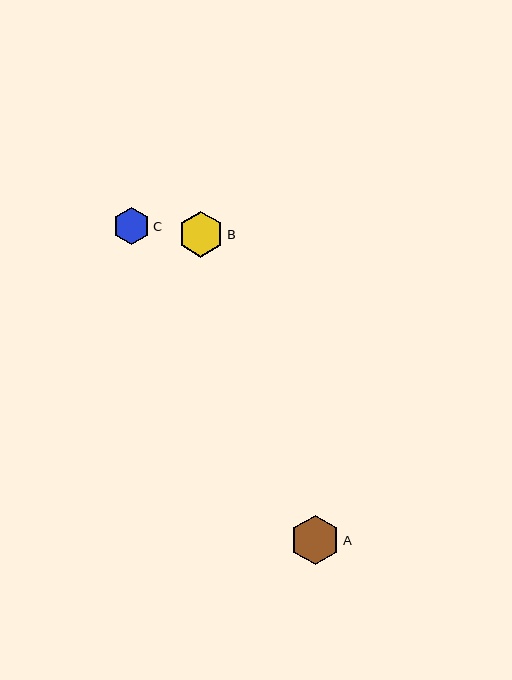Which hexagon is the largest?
Hexagon A is the largest with a size of approximately 49 pixels.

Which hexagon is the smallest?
Hexagon C is the smallest with a size of approximately 37 pixels.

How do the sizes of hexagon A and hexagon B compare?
Hexagon A and hexagon B are approximately the same size.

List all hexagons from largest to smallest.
From largest to smallest: A, B, C.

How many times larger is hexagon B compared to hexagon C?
Hexagon B is approximately 1.2 times the size of hexagon C.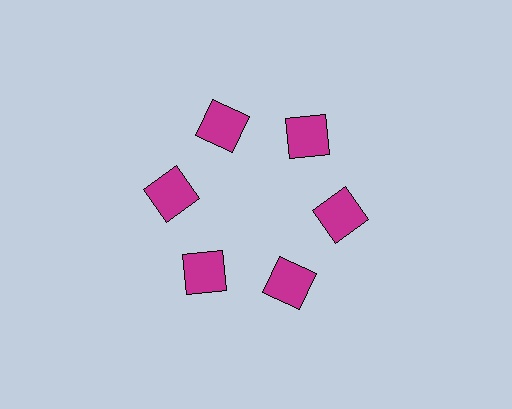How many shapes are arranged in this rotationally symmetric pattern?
There are 6 shapes, arranged in 6 groups of 1.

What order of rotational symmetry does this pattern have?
This pattern has 6-fold rotational symmetry.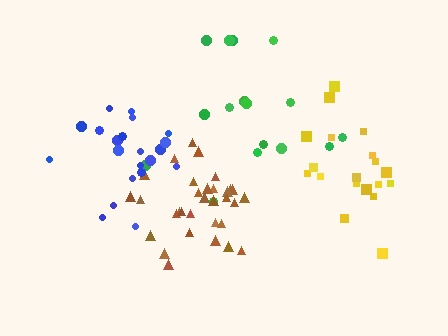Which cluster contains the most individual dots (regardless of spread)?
Brown (32).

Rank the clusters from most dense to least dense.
brown, yellow, blue, green.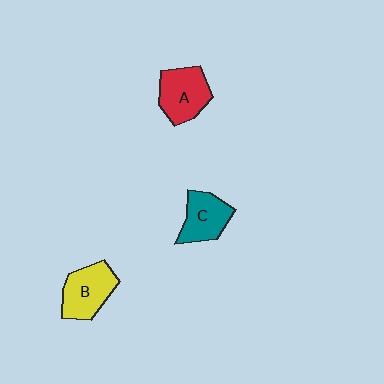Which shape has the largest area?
Shape A (red).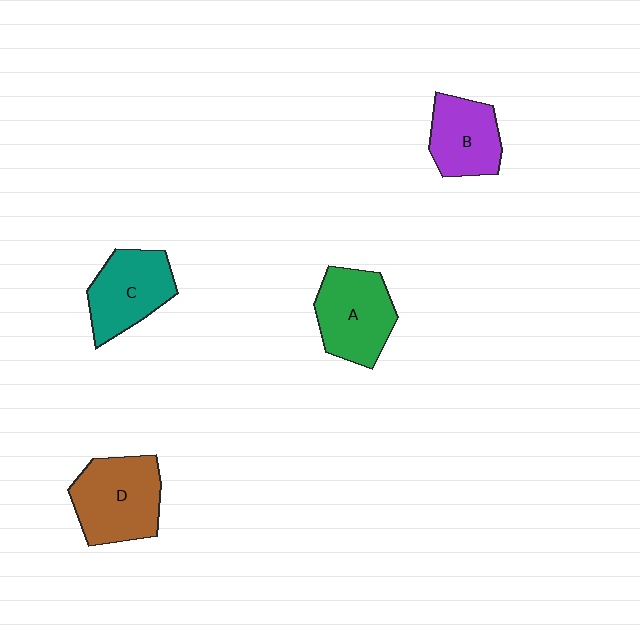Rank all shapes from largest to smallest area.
From largest to smallest: D (brown), A (green), C (teal), B (purple).